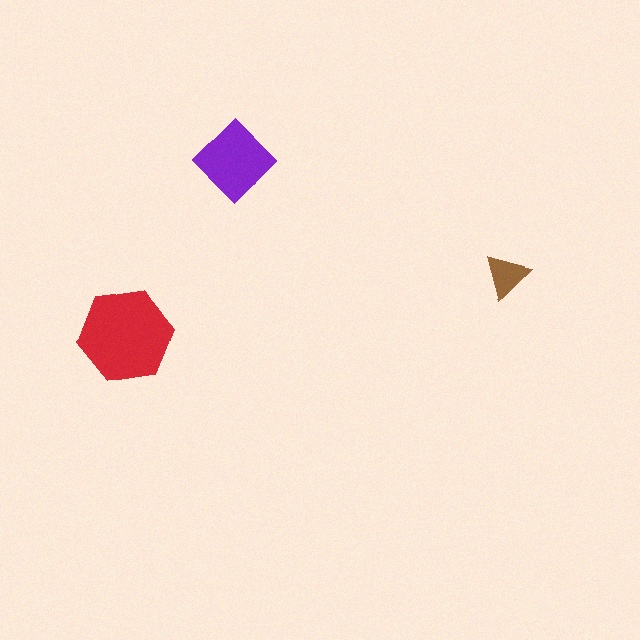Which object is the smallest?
The brown triangle.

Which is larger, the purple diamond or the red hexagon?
The red hexagon.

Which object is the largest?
The red hexagon.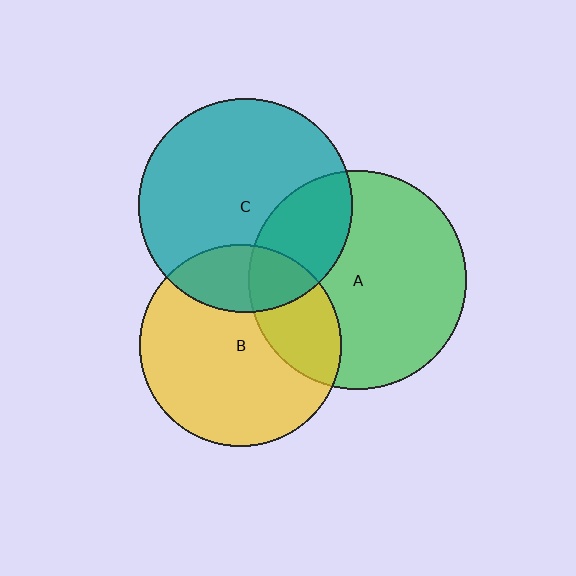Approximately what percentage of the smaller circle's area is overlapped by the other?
Approximately 25%.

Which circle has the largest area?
Circle A (green).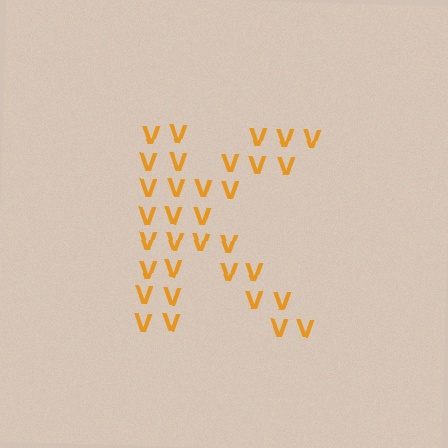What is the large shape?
The large shape is the letter K.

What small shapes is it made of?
It is made of small letter V's.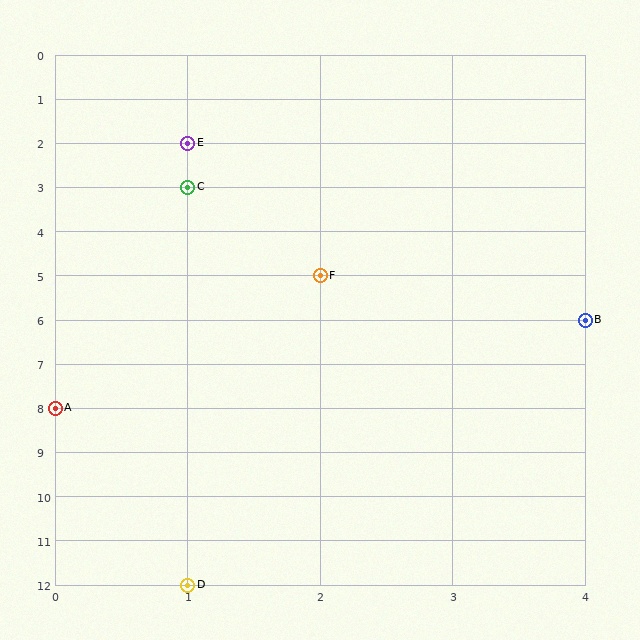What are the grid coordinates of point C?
Point C is at grid coordinates (1, 3).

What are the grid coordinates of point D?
Point D is at grid coordinates (1, 12).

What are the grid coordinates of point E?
Point E is at grid coordinates (1, 2).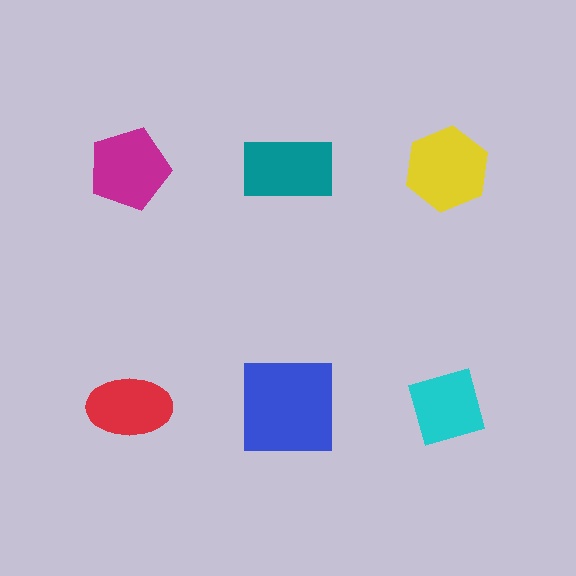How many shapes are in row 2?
3 shapes.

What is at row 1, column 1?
A magenta pentagon.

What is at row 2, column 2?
A blue square.